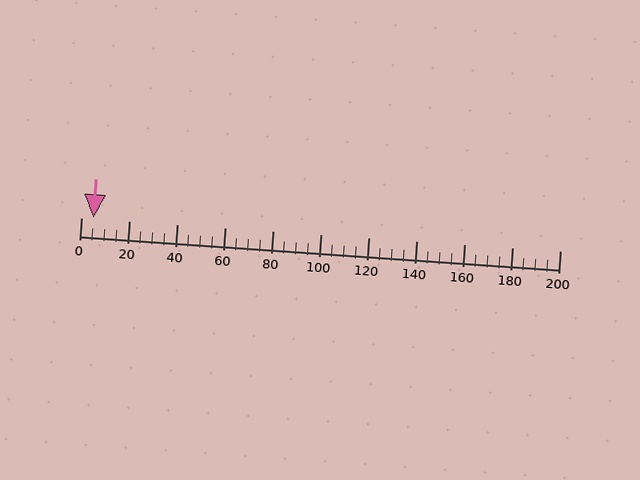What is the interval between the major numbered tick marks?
The major tick marks are spaced 20 units apart.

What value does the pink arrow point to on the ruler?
The pink arrow points to approximately 5.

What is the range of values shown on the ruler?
The ruler shows values from 0 to 200.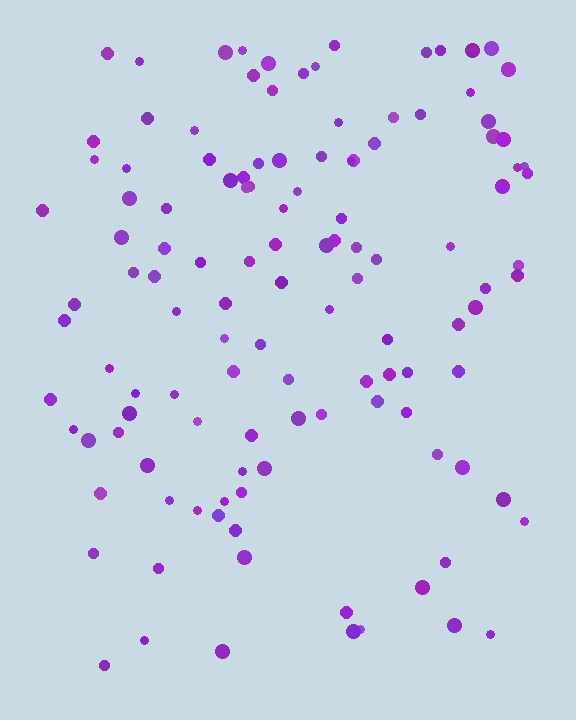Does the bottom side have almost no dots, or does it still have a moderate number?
Still a moderate number, just noticeably fewer than the top.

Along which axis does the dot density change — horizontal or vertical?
Vertical.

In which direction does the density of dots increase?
From bottom to top, with the top side densest.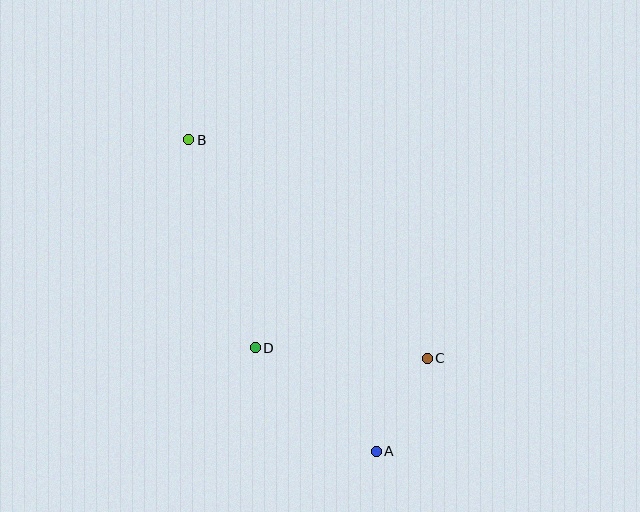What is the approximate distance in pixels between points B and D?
The distance between B and D is approximately 218 pixels.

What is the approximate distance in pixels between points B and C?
The distance between B and C is approximately 323 pixels.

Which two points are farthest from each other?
Points A and B are farthest from each other.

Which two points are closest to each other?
Points A and C are closest to each other.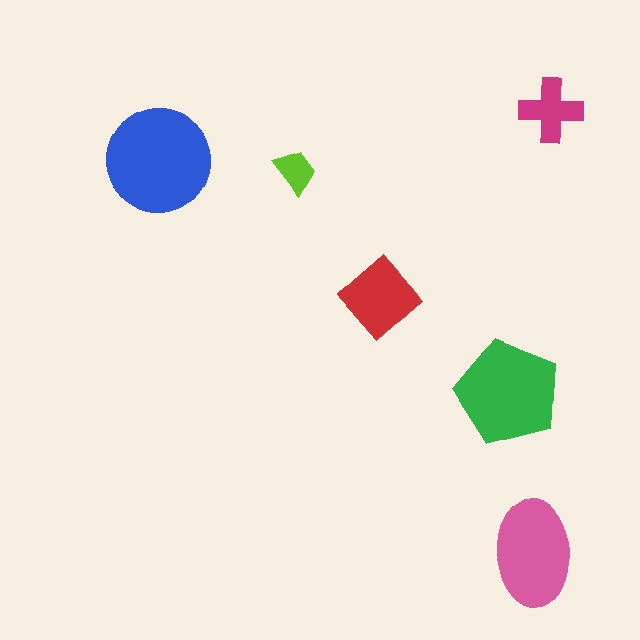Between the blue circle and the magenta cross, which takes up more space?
The blue circle.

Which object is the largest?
The blue circle.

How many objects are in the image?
There are 6 objects in the image.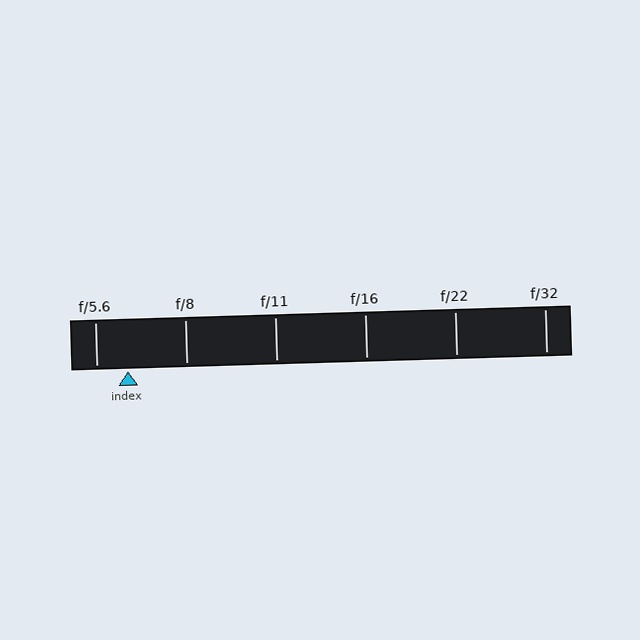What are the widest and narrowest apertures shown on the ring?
The widest aperture shown is f/5.6 and the narrowest is f/32.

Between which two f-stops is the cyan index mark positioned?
The index mark is between f/5.6 and f/8.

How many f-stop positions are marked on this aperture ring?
There are 6 f-stop positions marked.